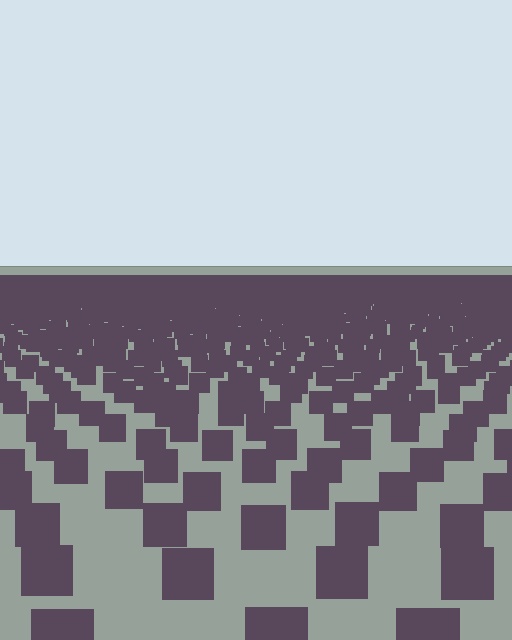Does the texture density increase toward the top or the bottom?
Density increases toward the top.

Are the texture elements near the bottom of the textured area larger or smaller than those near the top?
Larger. Near the bottom, elements are closer to the viewer and appear at a bigger on-screen size.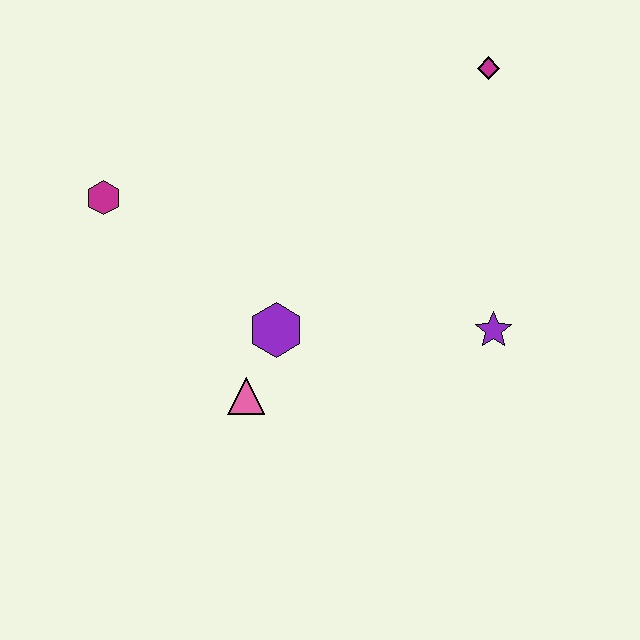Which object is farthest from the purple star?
The magenta hexagon is farthest from the purple star.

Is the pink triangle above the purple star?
No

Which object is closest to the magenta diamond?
The purple star is closest to the magenta diamond.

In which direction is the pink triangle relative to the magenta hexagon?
The pink triangle is below the magenta hexagon.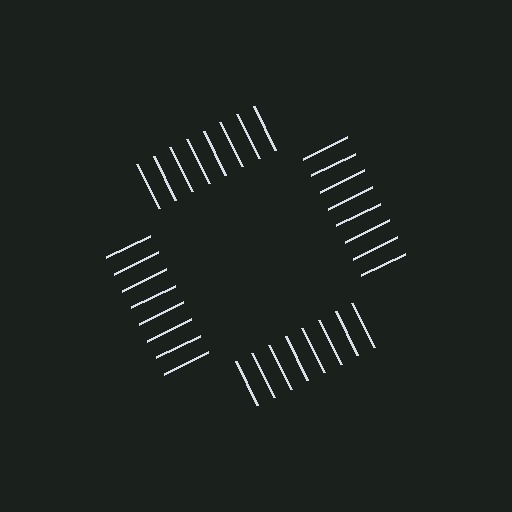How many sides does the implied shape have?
4 sides — the line-ends trace a square.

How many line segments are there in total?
32 — 8 along each of the 4 edges.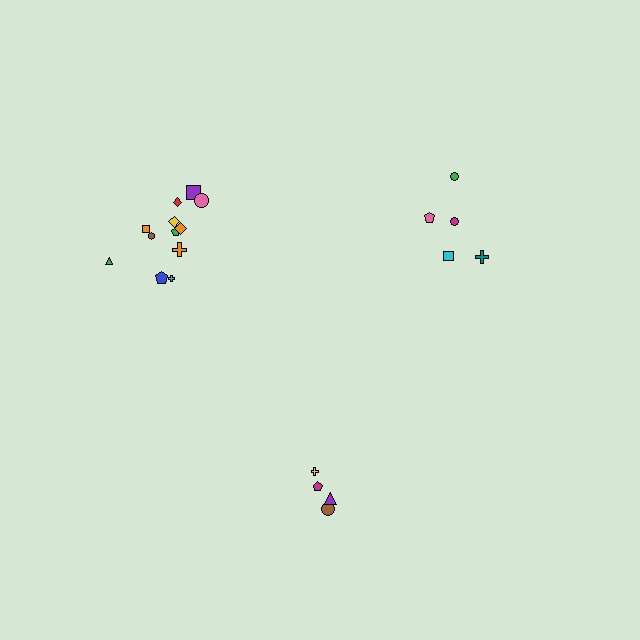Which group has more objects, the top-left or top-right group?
The top-left group.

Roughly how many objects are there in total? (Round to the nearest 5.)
Roughly 20 objects in total.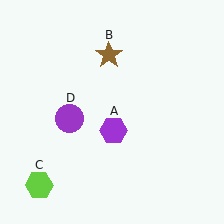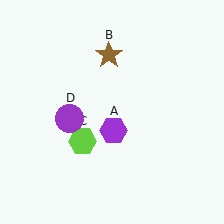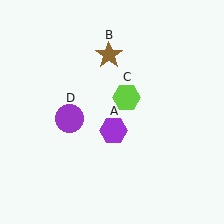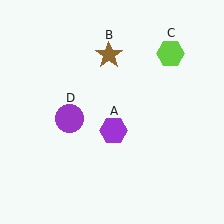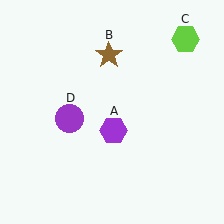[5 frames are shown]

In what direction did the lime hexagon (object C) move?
The lime hexagon (object C) moved up and to the right.